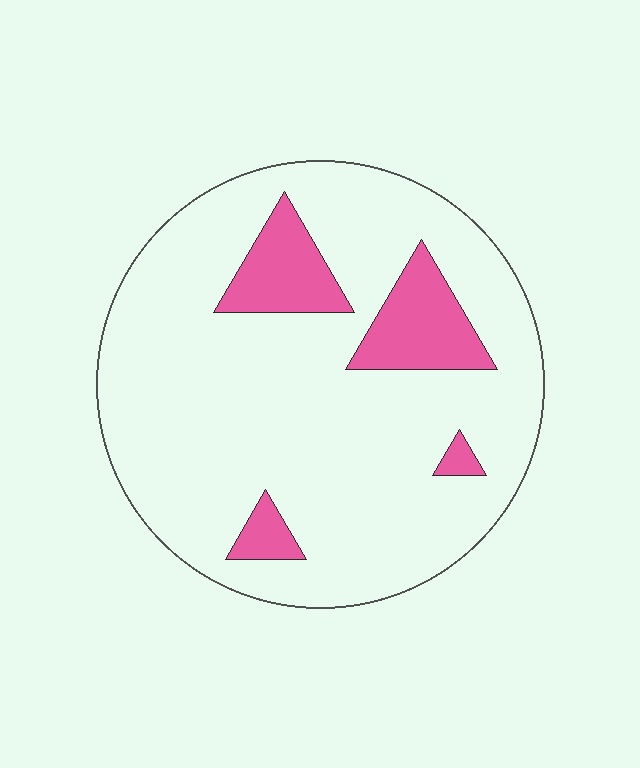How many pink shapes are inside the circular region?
4.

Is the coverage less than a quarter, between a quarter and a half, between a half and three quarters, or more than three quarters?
Less than a quarter.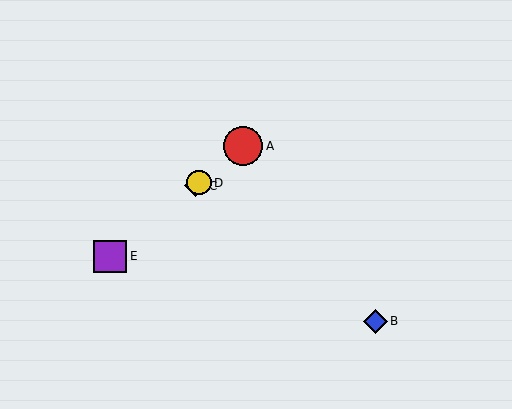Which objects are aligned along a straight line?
Objects A, C, D, E are aligned along a straight line.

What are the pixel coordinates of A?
Object A is at (243, 146).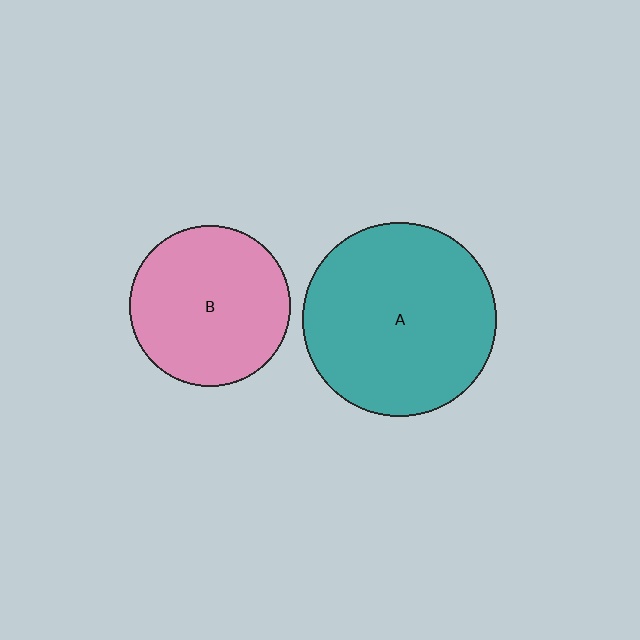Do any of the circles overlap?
No, none of the circles overlap.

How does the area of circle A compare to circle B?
Approximately 1.5 times.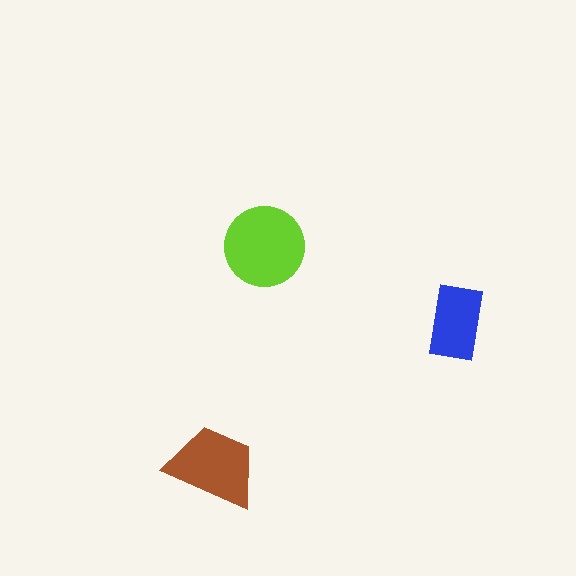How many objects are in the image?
There are 3 objects in the image.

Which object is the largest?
The lime circle.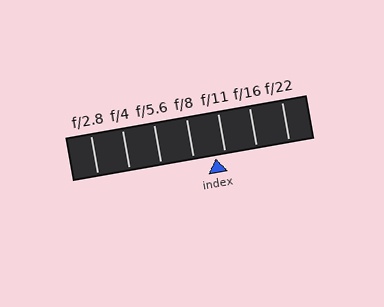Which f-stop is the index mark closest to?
The index mark is closest to f/11.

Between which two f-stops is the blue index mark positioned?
The index mark is between f/8 and f/11.